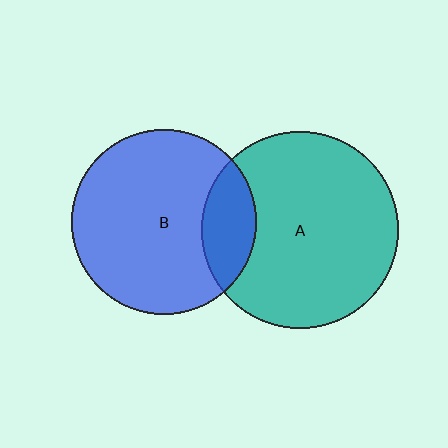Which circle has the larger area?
Circle A (teal).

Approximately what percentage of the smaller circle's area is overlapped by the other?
Approximately 20%.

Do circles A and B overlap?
Yes.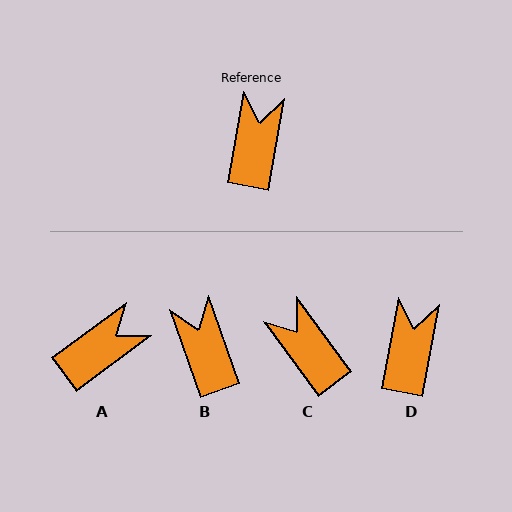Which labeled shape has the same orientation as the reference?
D.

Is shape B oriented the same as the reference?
No, it is off by about 30 degrees.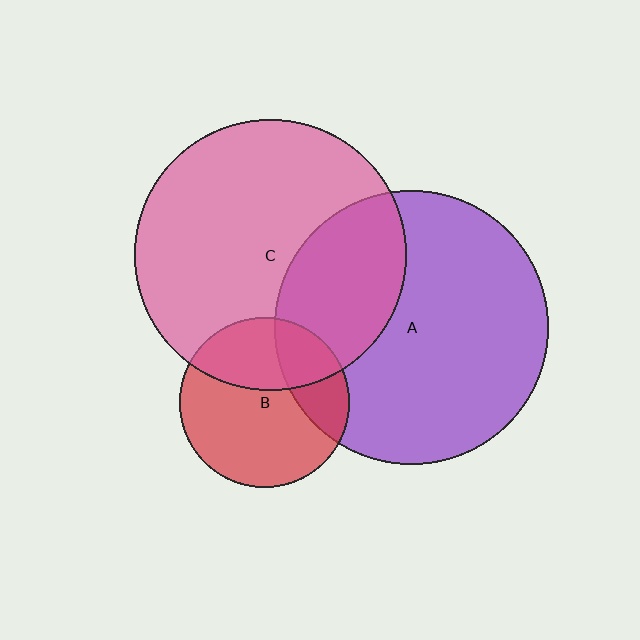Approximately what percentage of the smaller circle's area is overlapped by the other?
Approximately 30%.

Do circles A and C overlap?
Yes.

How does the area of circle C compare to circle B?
Approximately 2.5 times.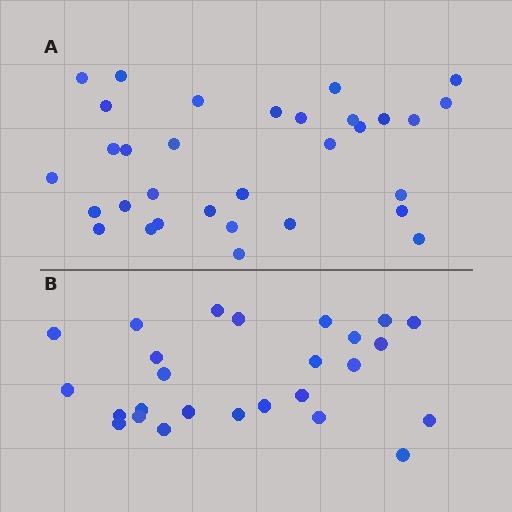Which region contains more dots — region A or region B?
Region A (the top region) has more dots.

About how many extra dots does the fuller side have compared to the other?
Region A has about 6 more dots than region B.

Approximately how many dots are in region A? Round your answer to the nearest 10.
About 30 dots. (The exact count is 32, which rounds to 30.)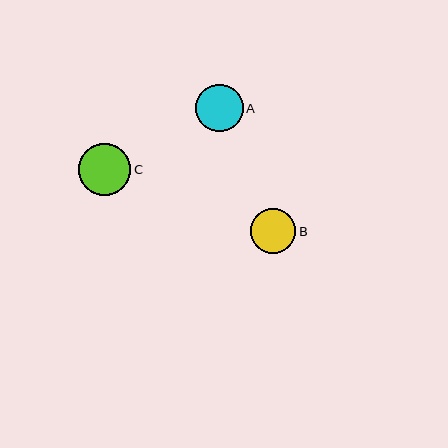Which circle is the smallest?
Circle B is the smallest with a size of approximately 45 pixels.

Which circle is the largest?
Circle C is the largest with a size of approximately 52 pixels.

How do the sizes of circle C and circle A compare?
Circle C and circle A are approximately the same size.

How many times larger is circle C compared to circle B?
Circle C is approximately 1.2 times the size of circle B.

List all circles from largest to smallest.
From largest to smallest: C, A, B.